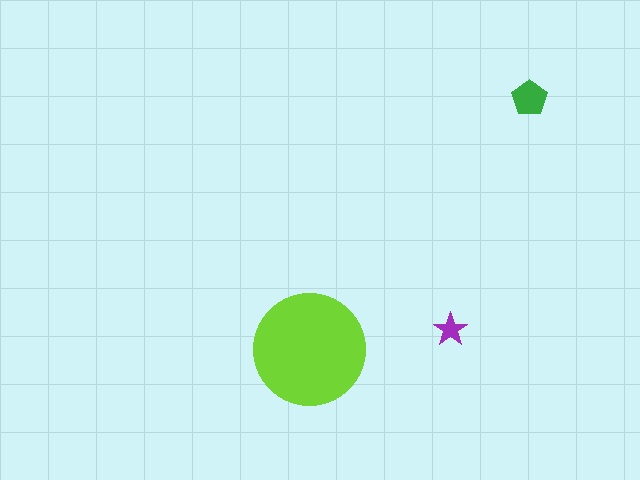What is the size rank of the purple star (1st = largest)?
3rd.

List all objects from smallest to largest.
The purple star, the green pentagon, the lime circle.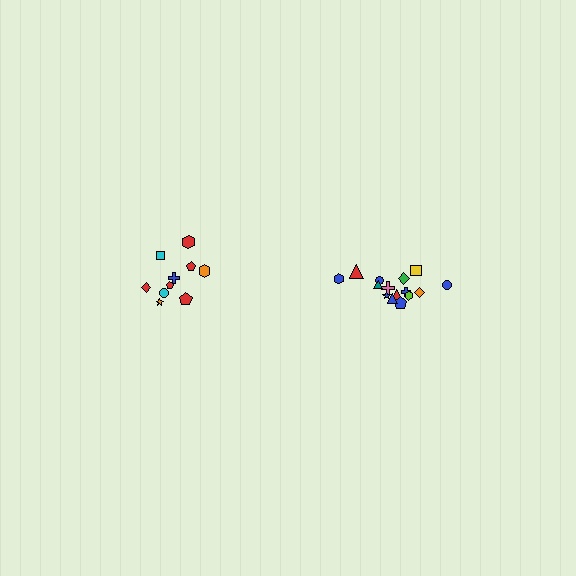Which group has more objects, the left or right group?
The right group.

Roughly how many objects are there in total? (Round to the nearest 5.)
Roughly 25 objects in total.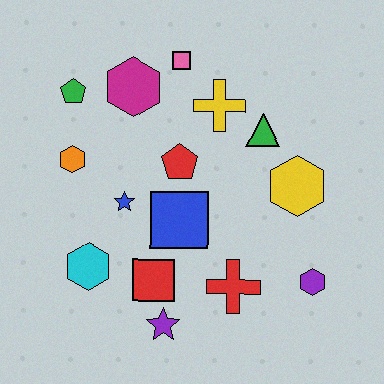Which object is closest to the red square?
The purple star is closest to the red square.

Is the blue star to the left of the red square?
Yes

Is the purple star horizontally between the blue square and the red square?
Yes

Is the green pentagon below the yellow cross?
No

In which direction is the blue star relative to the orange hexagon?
The blue star is to the right of the orange hexagon.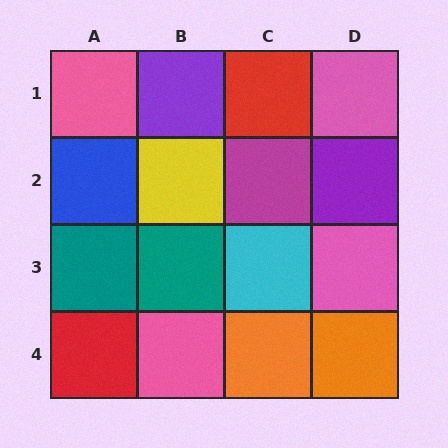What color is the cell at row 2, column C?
Magenta.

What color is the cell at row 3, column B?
Teal.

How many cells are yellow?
1 cell is yellow.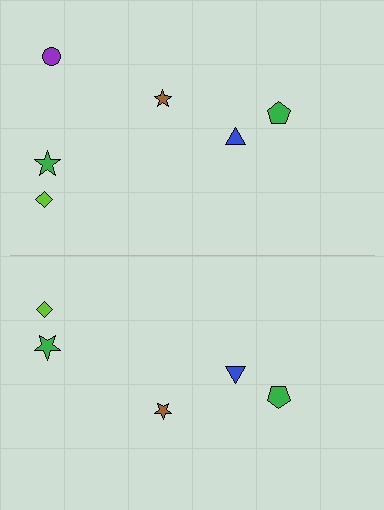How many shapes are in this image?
There are 11 shapes in this image.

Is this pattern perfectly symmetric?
No, the pattern is not perfectly symmetric. A purple circle is missing from the bottom side.